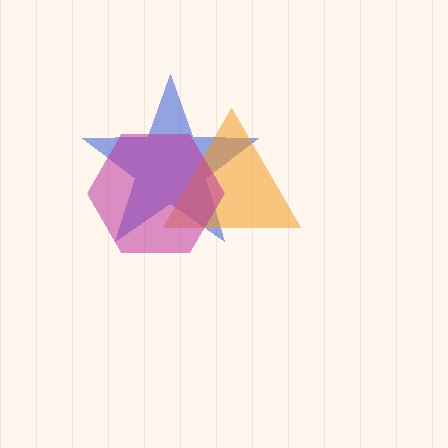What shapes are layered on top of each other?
The layered shapes are: a blue star, an orange triangle, a magenta hexagon.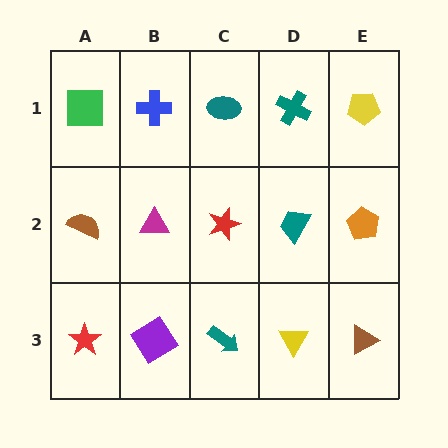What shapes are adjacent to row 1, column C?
A red star (row 2, column C), a blue cross (row 1, column B), a teal cross (row 1, column D).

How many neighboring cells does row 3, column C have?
3.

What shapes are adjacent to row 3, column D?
A teal trapezoid (row 2, column D), a teal arrow (row 3, column C), a brown triangle (row 3, column E).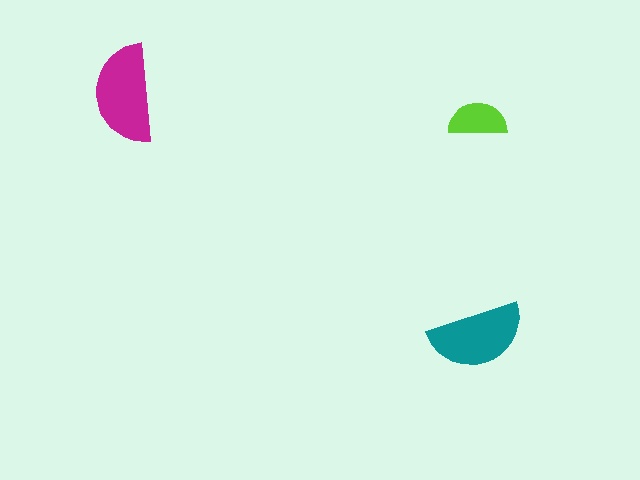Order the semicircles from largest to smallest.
the magenta one, the teal one, the lime one.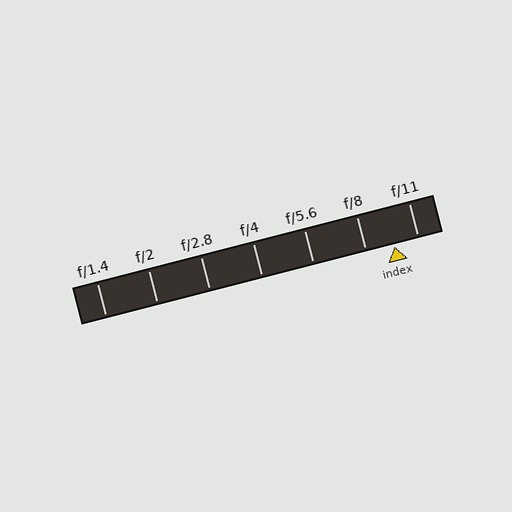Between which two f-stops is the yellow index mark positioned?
The index mark is between f/8 and f/11.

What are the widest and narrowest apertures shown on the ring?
The widest aperture shown is f/1.4 and the narrowest is f/11.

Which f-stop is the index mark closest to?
The index mark is closest to f/11.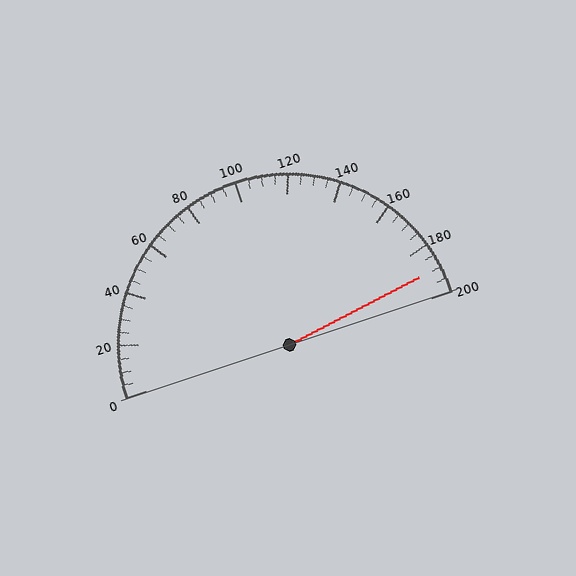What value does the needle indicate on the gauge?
The needle indicates approximately 190.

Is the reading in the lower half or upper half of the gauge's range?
The reading is in the upper half of the range (0 to 200).